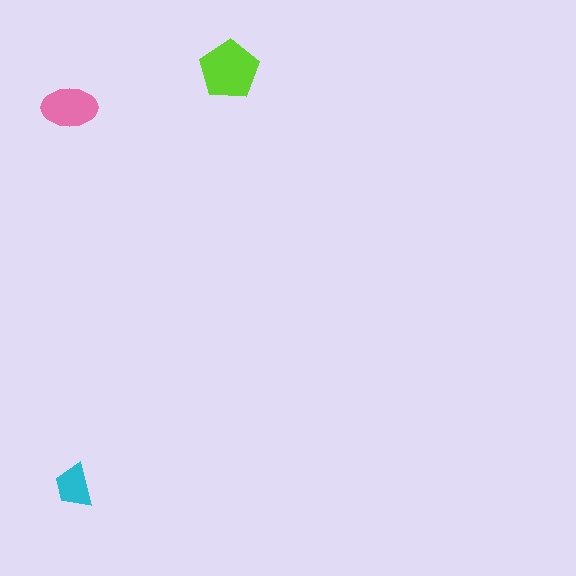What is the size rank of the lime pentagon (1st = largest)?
1st.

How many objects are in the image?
There are 3 objects in the image.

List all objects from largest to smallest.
The lime pentagon, the pink ellipse, the cyan trapezoid.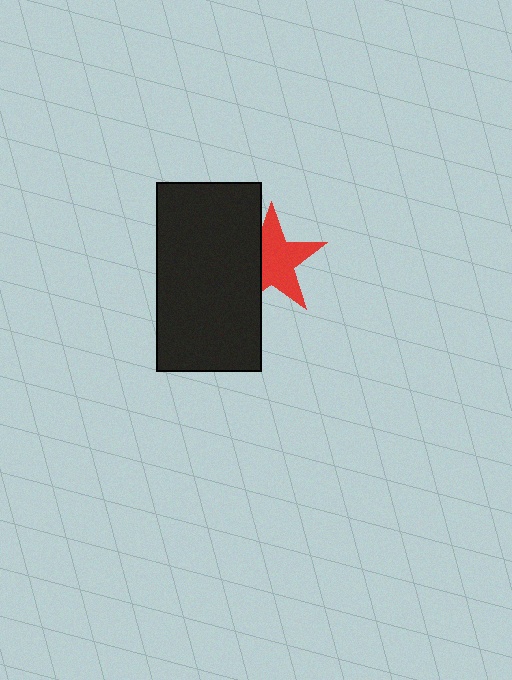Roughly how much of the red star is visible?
Most of it is visible (roughly 66%).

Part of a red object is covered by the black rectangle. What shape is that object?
It is a star.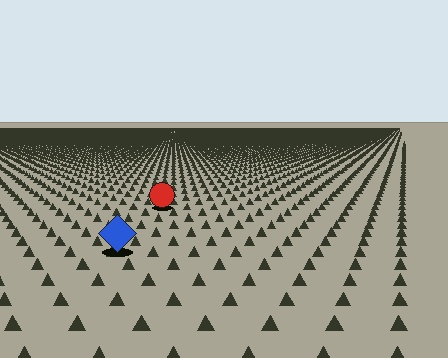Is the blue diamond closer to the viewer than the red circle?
Yes. The blue diamond is closer — you can tell from the texture gradient: the ground texture is coarser near it.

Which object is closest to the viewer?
The blue diamond is closest. The texture marks near it are larger and more spread out.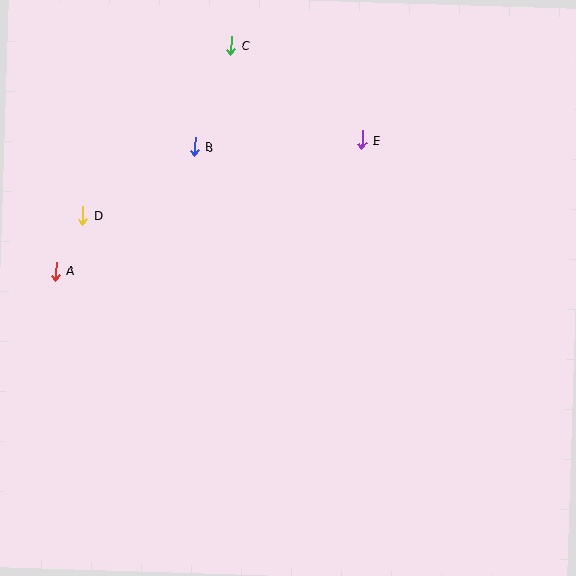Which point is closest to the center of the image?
Point E at (362, 140) is closest to the center.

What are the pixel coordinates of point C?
Point C is at (231, 46).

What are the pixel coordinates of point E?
Point E is at (362, 140).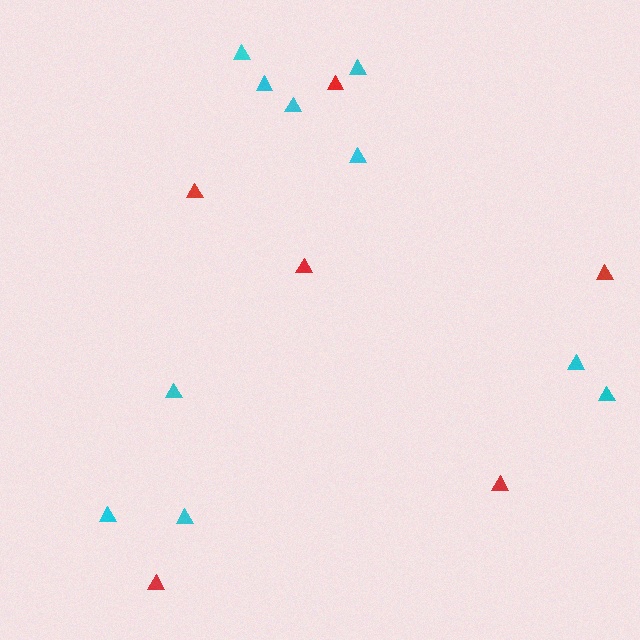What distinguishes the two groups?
There are 2 groups: one group of red triangles (6) and one group of cyan triangles (10).